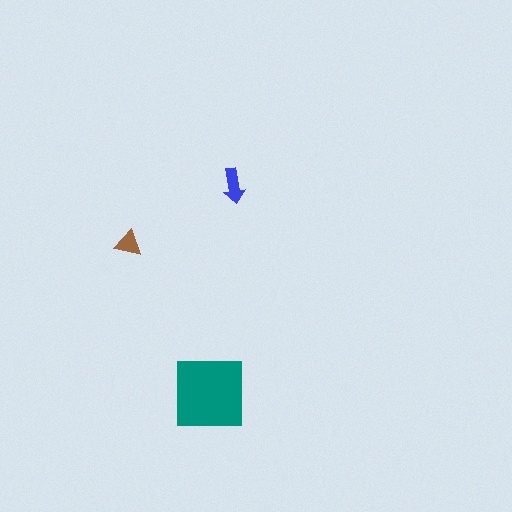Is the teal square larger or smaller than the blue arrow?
Larger.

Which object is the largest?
The teal square.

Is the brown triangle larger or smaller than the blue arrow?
Smaller.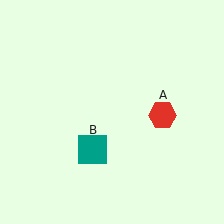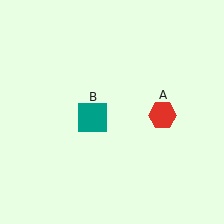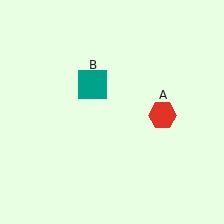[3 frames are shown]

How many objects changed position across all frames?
1 object changed position: teal square (object B).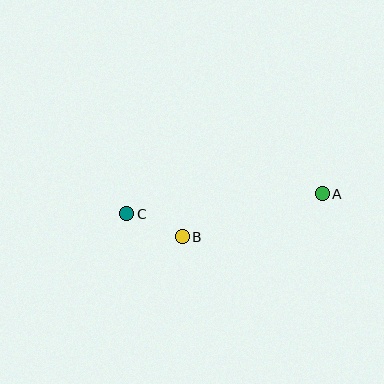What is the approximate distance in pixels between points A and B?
The distance between A and B is approximately 146 pixels.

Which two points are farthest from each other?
Points A and C are farthest from each other.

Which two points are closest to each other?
Points B and C are closest to each other.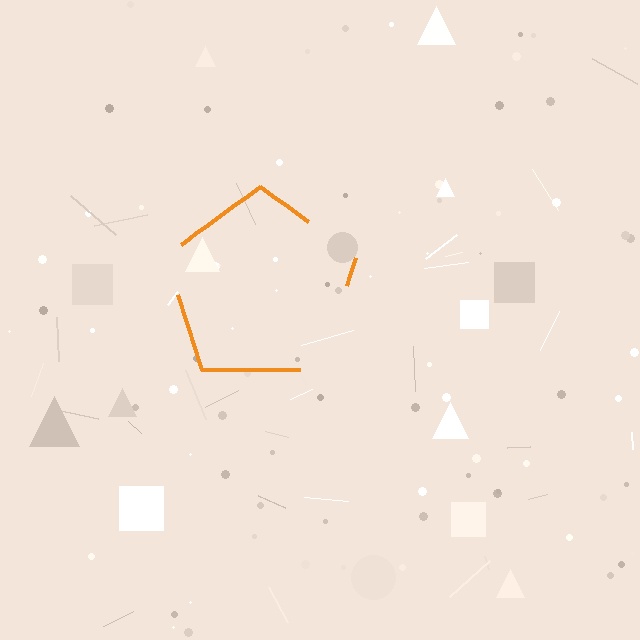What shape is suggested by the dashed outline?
The dashed outline suggests a pentagon.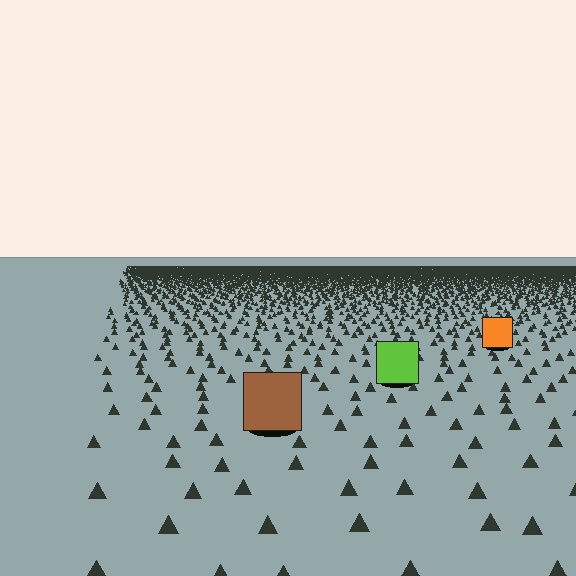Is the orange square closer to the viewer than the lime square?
No. The lime square is closer — you can tell from the texture gradient: the ground texture is coarser near it.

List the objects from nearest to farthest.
From nearest to farthest: the brown square, the lime square, the orange square.